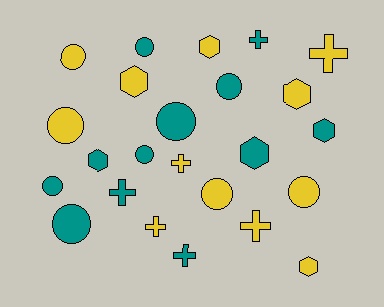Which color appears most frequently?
Yellow, with 12 objects.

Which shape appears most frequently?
Circle, with 10 objects.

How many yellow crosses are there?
There are 4 yellow crosses.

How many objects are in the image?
There are 24 objects.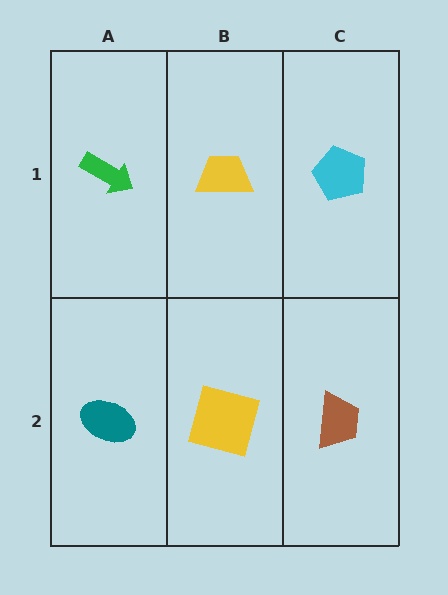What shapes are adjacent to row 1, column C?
A brown trapezoid (row 2, column C), a yellow trapezoid (row 1, column B).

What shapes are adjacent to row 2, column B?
A yellow trapezoid (row 1, column B), a teal ellipse (row 2, column A), a brown trapezoid (row 2, column C).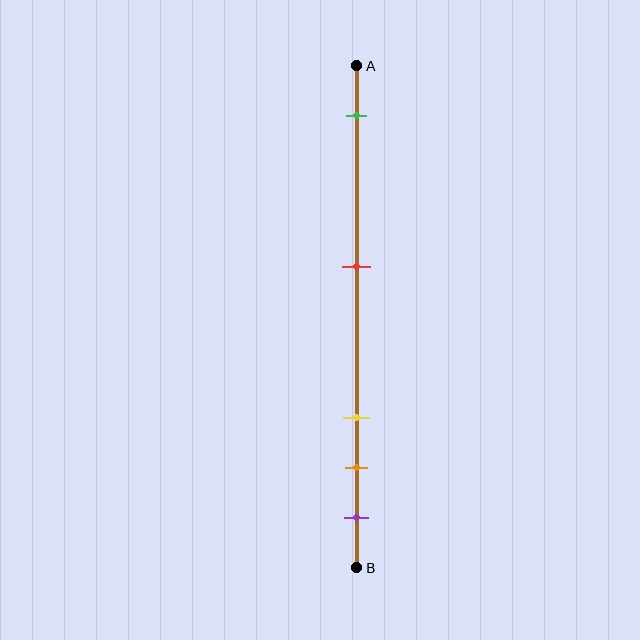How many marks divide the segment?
There are 5 marks dividing the segment.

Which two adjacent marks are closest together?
The orange and purple marks are the closest adjacent pair.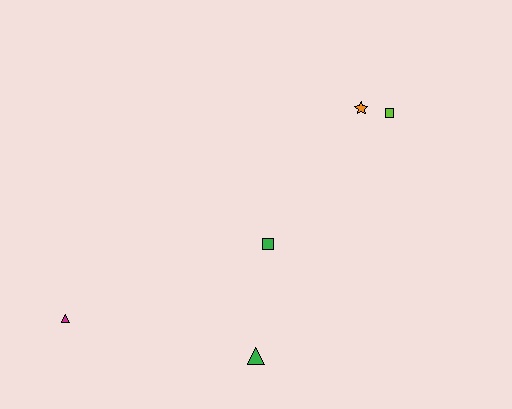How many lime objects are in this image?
There is 1 lime object.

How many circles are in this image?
There are no circles.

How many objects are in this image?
There are 5 objects.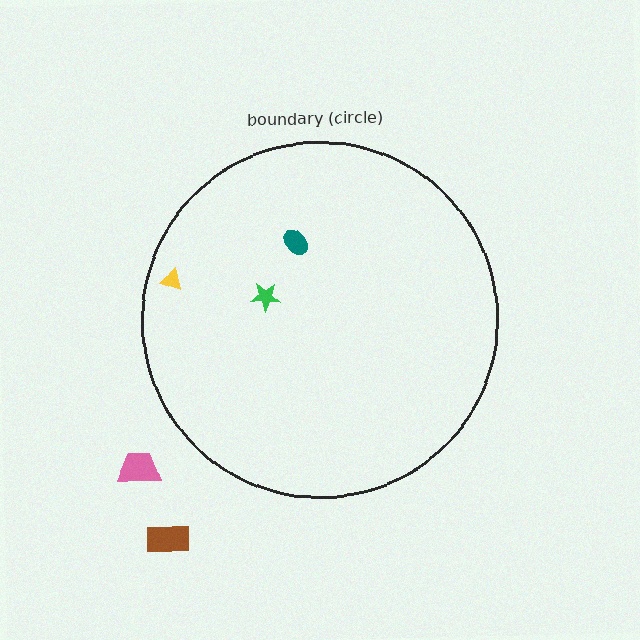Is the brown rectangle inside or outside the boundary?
Outside.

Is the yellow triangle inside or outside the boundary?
Inside.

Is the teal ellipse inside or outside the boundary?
Inside.